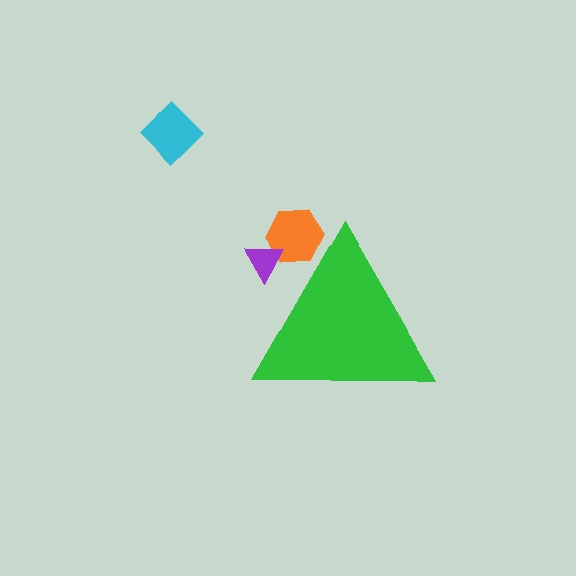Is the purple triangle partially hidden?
Yes, the purple triangle is partially hidden behind the green triangle.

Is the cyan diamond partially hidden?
No, the cyan diamond is fully visible.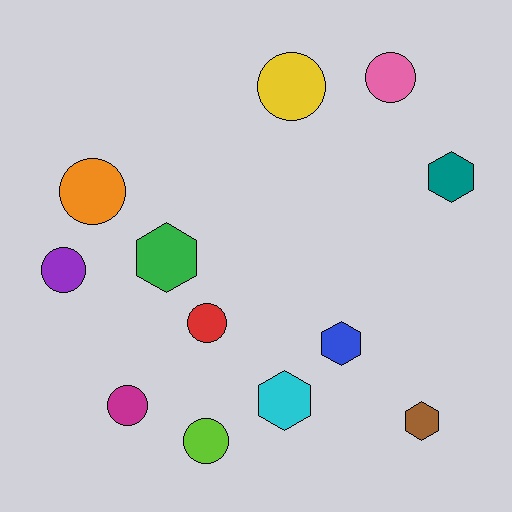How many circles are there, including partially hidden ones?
There are 7 circles.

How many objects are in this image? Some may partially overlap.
There are 12 objects.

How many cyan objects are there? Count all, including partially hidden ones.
There is 1 cyan object.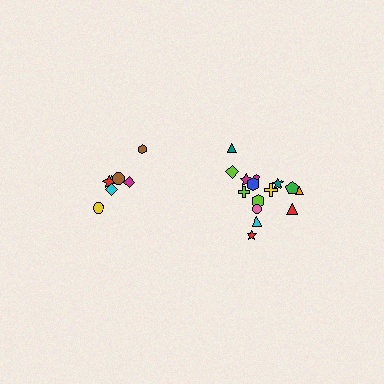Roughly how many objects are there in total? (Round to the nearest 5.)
Roughly 20 objects in total.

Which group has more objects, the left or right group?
The right group.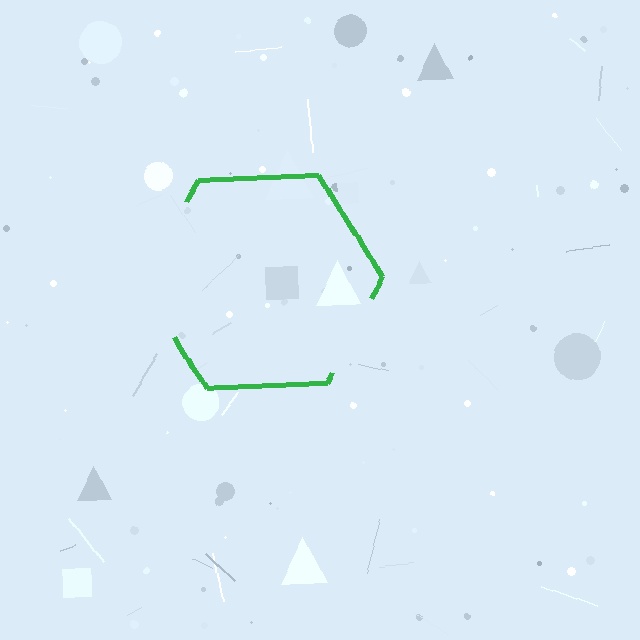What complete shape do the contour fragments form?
The contour fragments form a hexagon.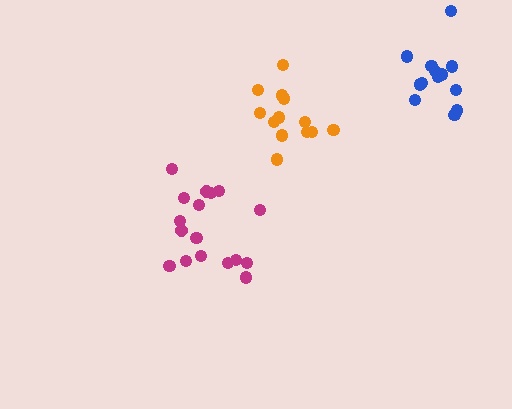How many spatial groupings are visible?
There are 3 spatial groupings.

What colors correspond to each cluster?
The clusters are colored: orange, blue, magenta.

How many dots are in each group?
Group 1: 13 dots, Group 2: 13 dots, Group 3: 17 dots (43 total).